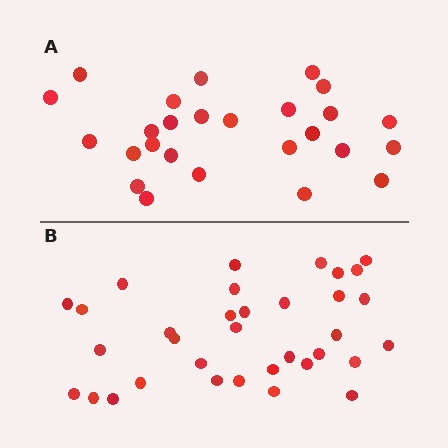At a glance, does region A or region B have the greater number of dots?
Region B (the bottom region) has more dots.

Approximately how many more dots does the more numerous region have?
Region B has roughly 8 or so more dots than region A.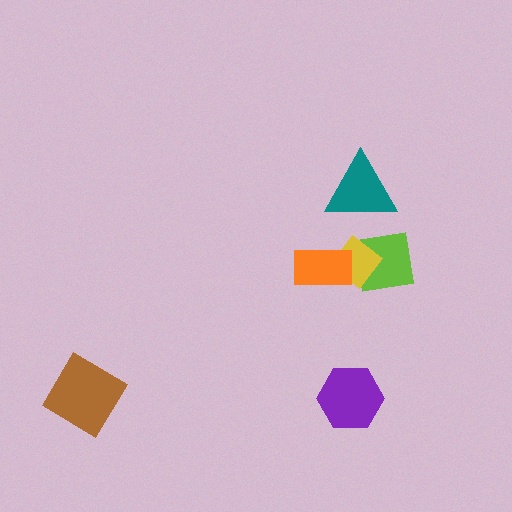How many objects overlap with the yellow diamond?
2 objects overlap with the yellow diamond.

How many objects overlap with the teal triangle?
0 objects overlap with the teal triangle.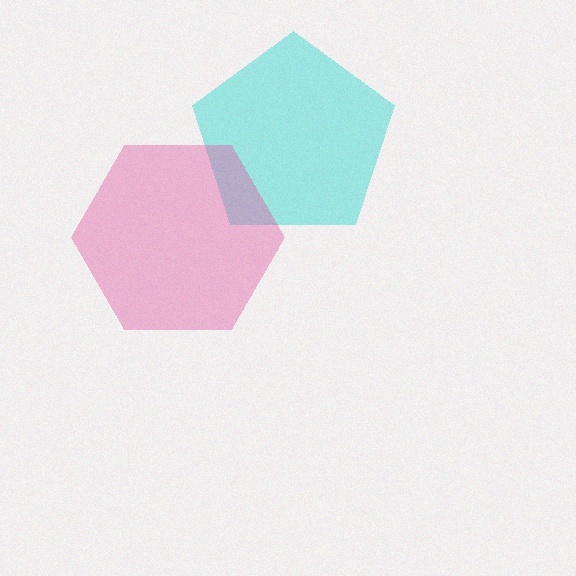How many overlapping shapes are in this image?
There are 2 overlapping shapes in the image.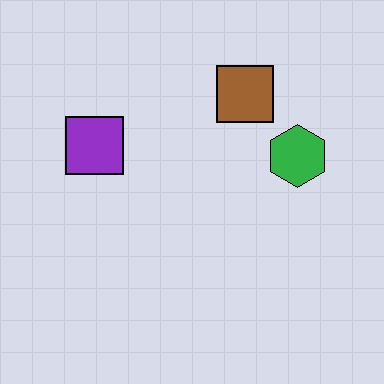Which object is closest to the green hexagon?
The brown square is closest to the green hexagon.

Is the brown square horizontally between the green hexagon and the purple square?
Yes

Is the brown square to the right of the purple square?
Yes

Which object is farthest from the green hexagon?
The purple square is farthest from the green hexagon.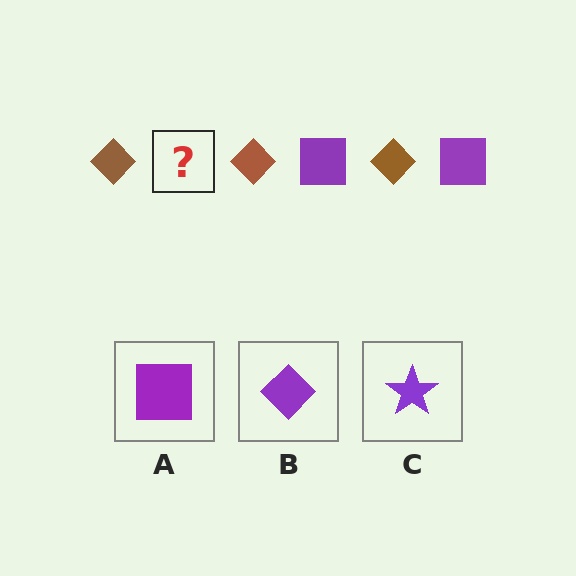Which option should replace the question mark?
Option A.